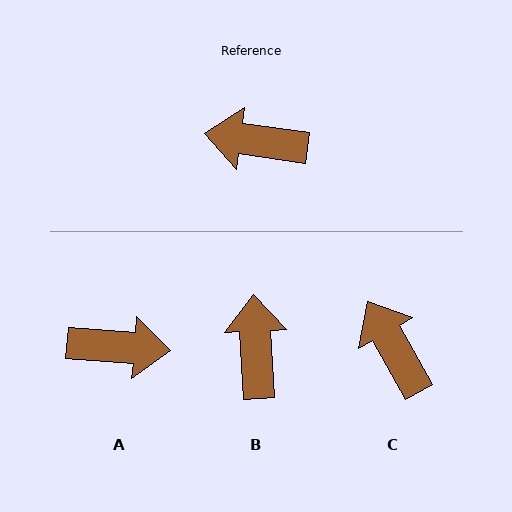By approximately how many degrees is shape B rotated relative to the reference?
Approximately 79 degrees clockwise.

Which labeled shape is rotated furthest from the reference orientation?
A, about 176 degrees away.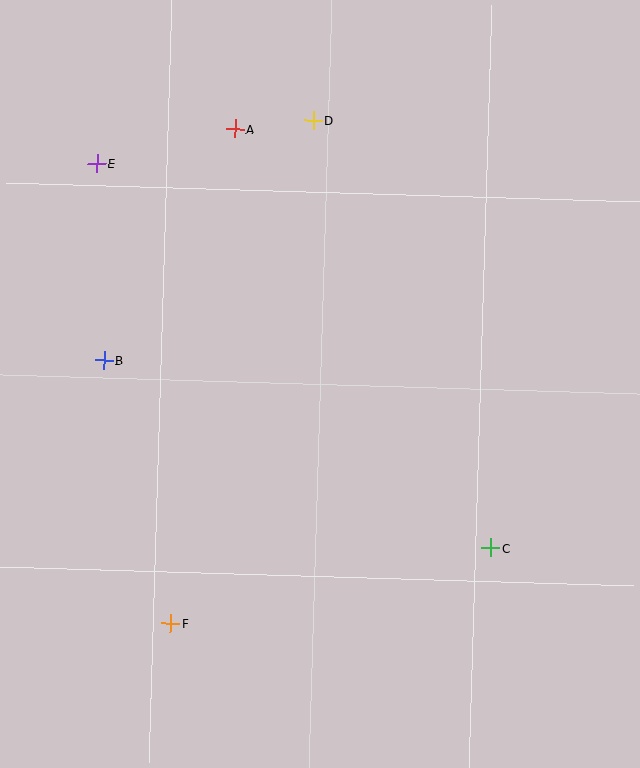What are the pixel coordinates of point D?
Point D is at (313, 120).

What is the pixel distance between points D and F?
The distance between D and F is 523 pixels.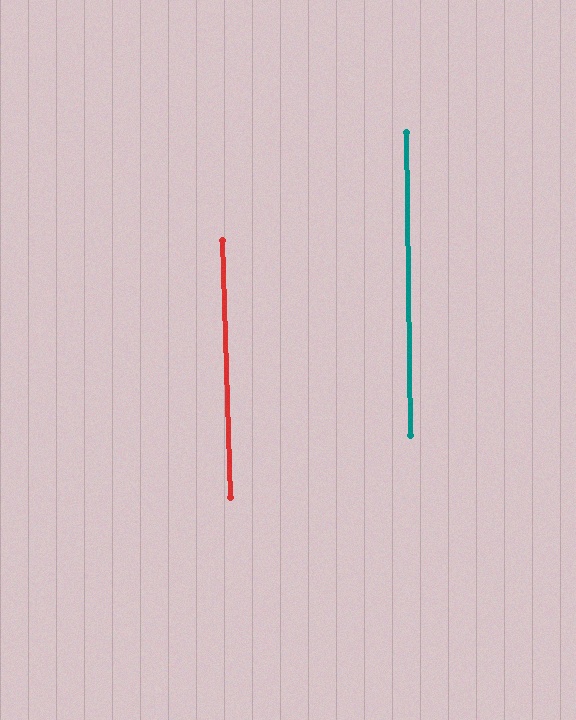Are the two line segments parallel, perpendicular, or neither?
Parallel — their directions differ by only 1.1°.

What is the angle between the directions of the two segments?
Approximately 1 degree.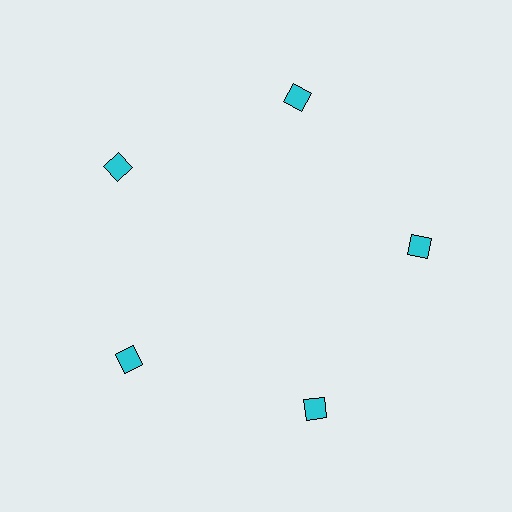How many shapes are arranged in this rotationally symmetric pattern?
There are 5 shapes, arranged in 5 groups of 1.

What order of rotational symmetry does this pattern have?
This pattern has 5-fold rotational symmetry.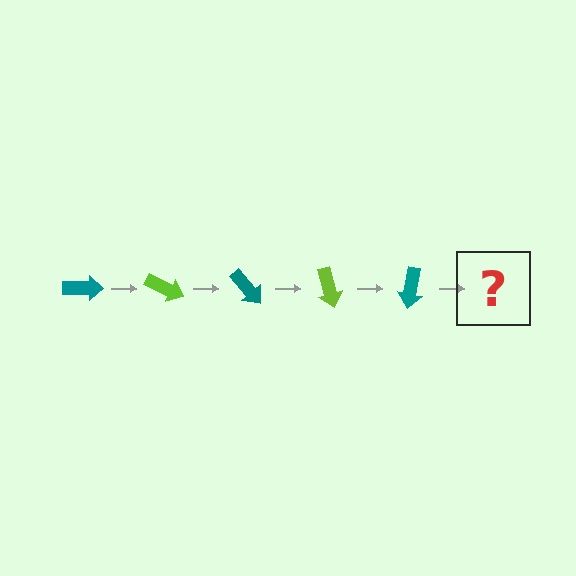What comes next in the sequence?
The next element should be a lime arrow, rotated 125 degrees from the start.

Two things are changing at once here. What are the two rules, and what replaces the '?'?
The two rules are that it rotates 25 degrees each step and the color cycles through teal and lime. The '?' should be a lime arrow, rotated 125 degrees from the start.